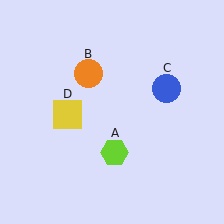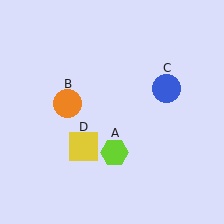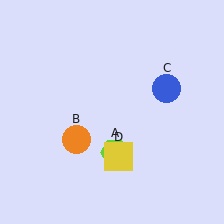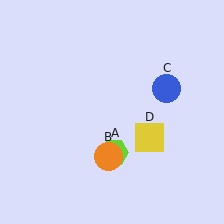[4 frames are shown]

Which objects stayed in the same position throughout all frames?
Lime hexagon (object A) and blue circle (object C) remained stationary.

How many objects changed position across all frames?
2 objects changed position: orange circle (object B), yellow square (object D).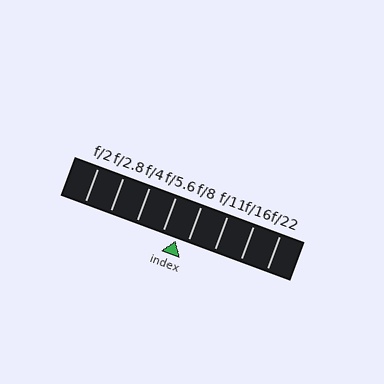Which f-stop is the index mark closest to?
The index mark is closest to f/8.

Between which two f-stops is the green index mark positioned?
The index mark is between f/5.6 and f/8.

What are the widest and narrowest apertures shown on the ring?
The widest aperture shown is f/2 and the narrowest is f/22.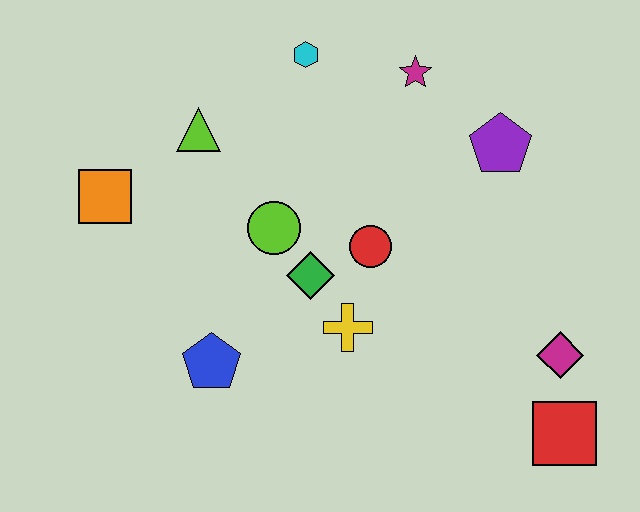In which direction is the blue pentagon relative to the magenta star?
The blue pentagon is below the magenta star.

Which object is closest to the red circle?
The green diamond is closest to the red circle.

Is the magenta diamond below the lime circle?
Yes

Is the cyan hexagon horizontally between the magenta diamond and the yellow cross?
No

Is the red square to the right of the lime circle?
Yes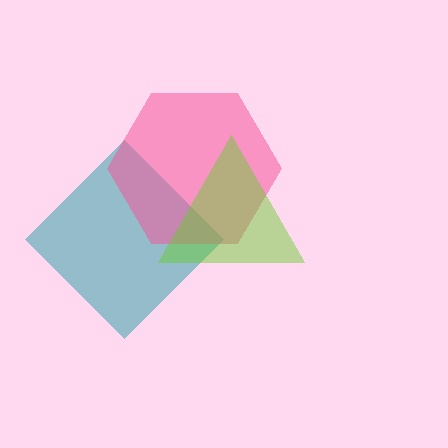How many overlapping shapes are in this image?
There are 3 overlapping shapes in the image.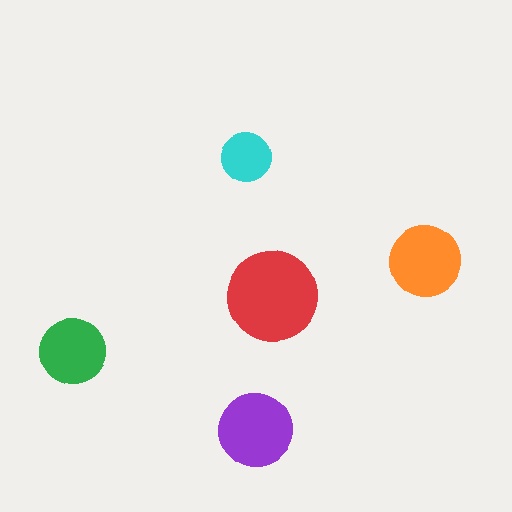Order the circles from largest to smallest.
the red one, the purple one, the orange one, the green one, the cyan one.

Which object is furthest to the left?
The green circle is leftmost.